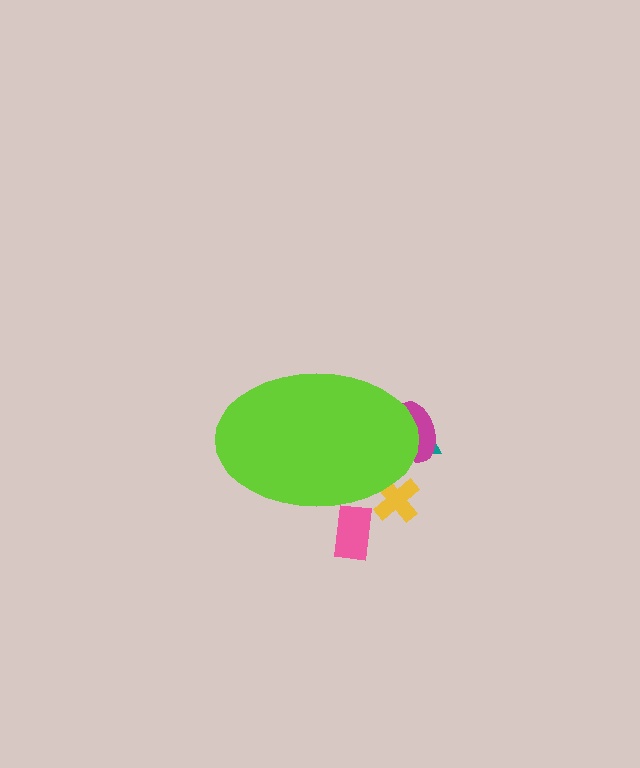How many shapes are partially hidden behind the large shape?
4 shapes are partially hidden.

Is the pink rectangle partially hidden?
Yes, the pink rectangle is partially hidden behind the lime ellipse.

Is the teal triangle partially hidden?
Yes, the teal triangle is partially hidden behind the lime ellipse.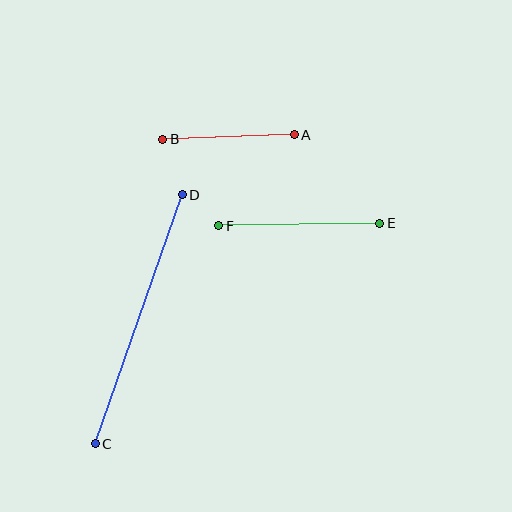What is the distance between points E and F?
The distance is approximately 161 pixels.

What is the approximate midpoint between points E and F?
The midpoint is at approximately (299, 225) pixels.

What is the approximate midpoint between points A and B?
The midpoint is at approximately (229, 137) pixels.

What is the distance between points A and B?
The distance is approximately 131 pixels.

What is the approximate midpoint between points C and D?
The midpoint is at approximately (139, 319) pixels.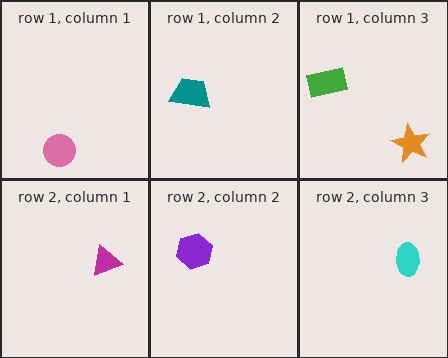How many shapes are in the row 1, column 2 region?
1.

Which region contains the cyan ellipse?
The row 2, column 3 region.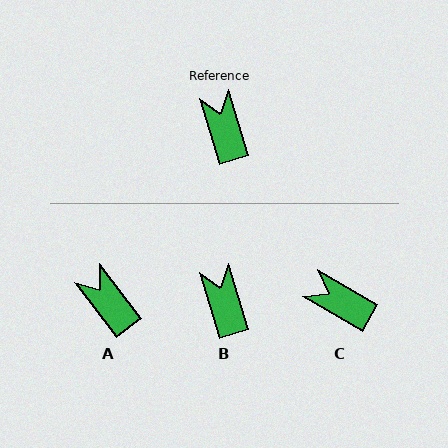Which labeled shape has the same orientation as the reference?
B.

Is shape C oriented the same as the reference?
No, it is off by about 43 degrees.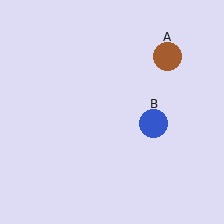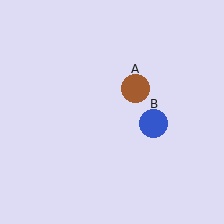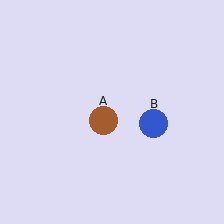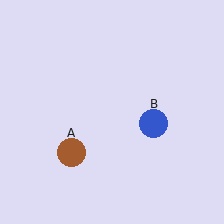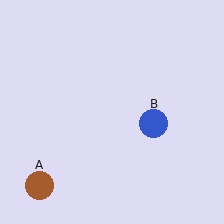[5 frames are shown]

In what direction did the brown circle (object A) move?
The brown circle (object A) moved down and to the left.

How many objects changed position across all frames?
1 object changed position: brown circle (object A).